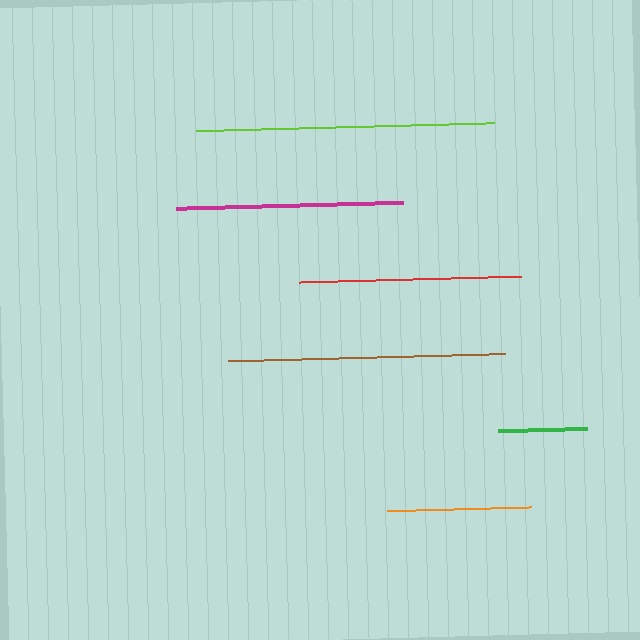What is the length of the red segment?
The red segment is approximately 221 pixels long.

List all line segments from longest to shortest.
From longest to shortest: lime, brown, magenta, red, orange, green.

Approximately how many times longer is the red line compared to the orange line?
The red line is approximately 1.5 times the length of the orange line.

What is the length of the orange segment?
The orange segment is approximately 144 pixels long.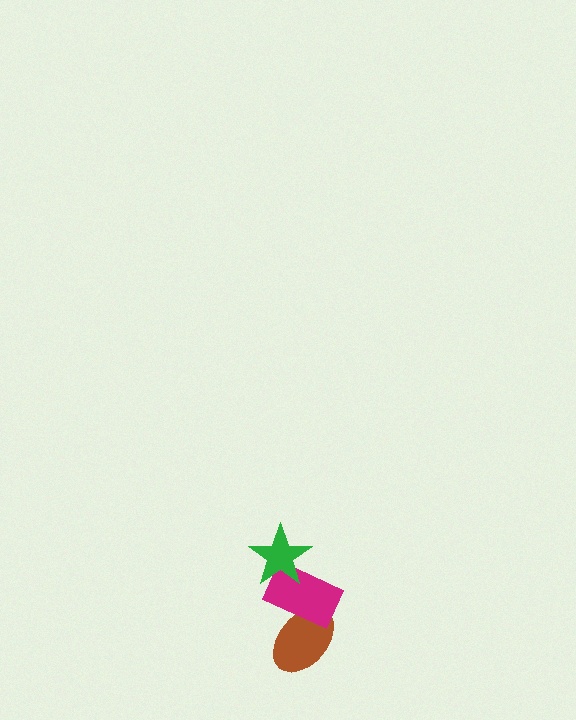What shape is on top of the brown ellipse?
The magenta rectangle is on top of the brown ellipse.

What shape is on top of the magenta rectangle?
The green star is on top of the magenta rectangle.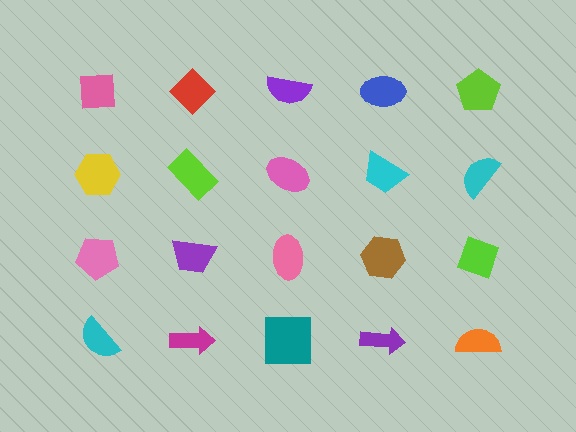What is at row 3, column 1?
A pink pentagon.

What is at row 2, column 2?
A lime rectangle.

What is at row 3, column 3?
A pink ellipse.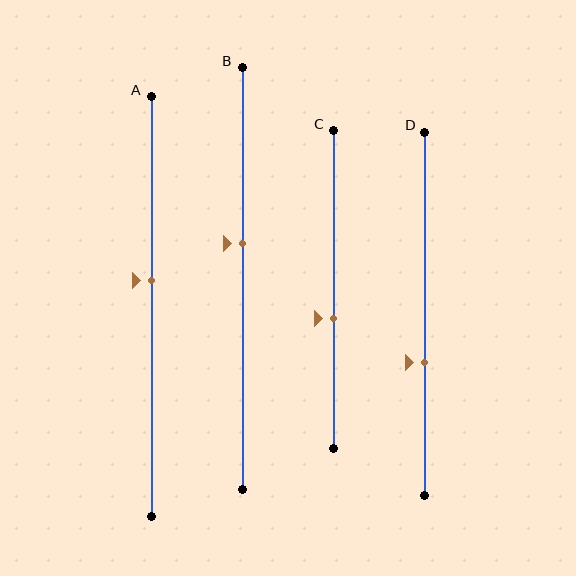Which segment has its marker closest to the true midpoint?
Segment A has its marker closest to the true midpoint.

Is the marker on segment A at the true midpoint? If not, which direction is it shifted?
No, the marker on segment A is shifted upward by about 6% of the segment length.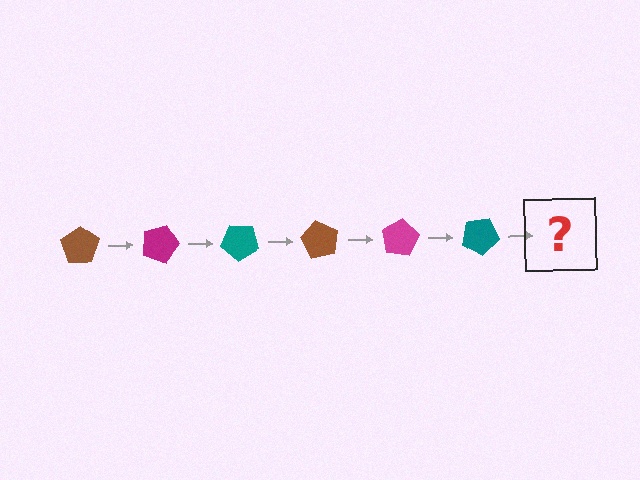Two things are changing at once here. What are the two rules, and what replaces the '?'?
The two rules are that it rotates 20 degrees each step and the color cycles through brown, magenta, and teal. The '?' should be a brown pentagon, rotated 120 degrees from the start.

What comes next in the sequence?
The next element should be a brown pentagon, rotated 120 degrees from the start.